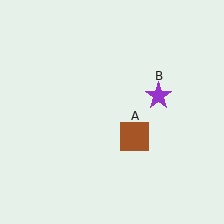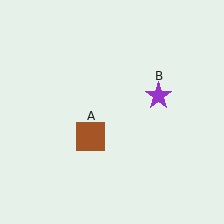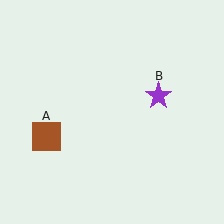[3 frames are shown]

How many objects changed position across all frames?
1 object changed position: brown square (object A).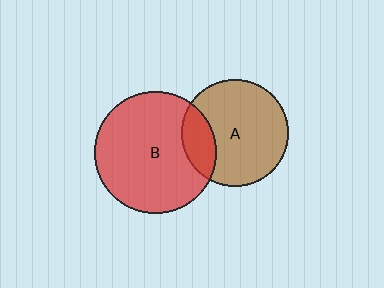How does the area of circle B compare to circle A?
Approximately 1.3 times.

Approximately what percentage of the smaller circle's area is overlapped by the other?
Approximately 20%.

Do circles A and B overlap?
Yes.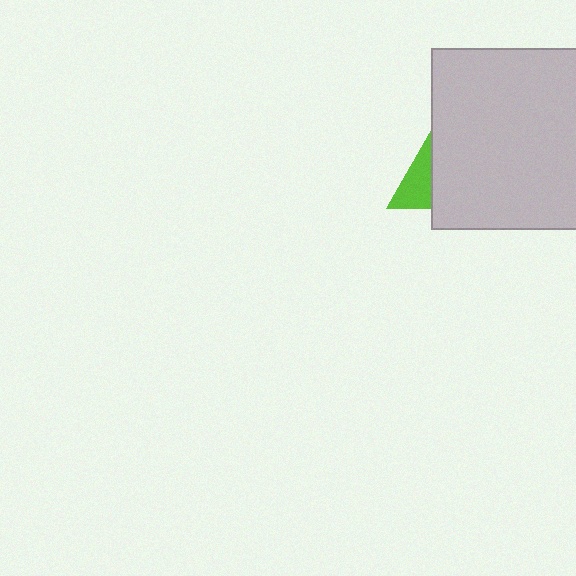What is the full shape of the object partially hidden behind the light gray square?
The partially hidden object is a lime triangle.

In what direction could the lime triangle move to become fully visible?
The lime triangle could move left. That would shift it out from behind the light gray square entirely.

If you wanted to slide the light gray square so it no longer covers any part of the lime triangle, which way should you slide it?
Slide it right — that is the most direct way to separate the two shapes.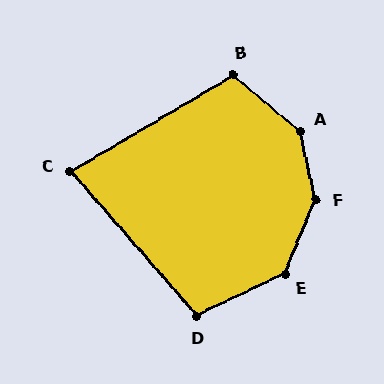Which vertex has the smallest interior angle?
C, at approximately 79 degrees.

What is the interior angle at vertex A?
Approximately 143 degrees (obtuse).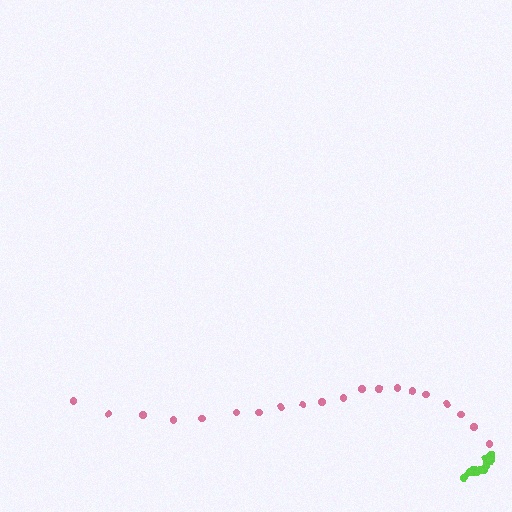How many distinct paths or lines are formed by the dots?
There are 2 distinct paths.